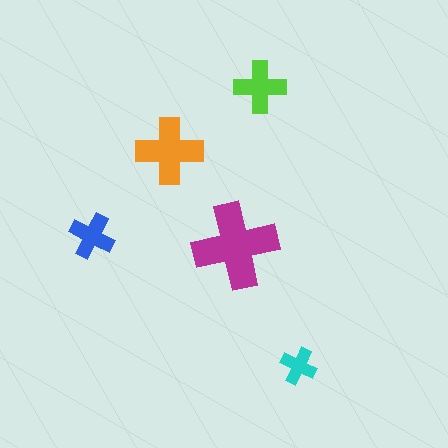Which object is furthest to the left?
The blue cross is leftmost.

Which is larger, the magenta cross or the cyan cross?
The magenta one.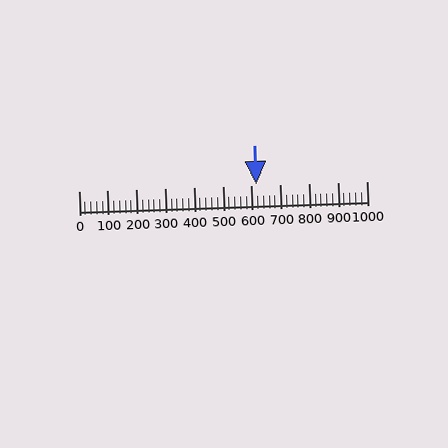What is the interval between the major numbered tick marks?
The major tick marks are spaced 100 units apart.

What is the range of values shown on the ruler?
The ruler shows values from 0 to 1000.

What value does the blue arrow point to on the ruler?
The blue arrow points to approximately 616.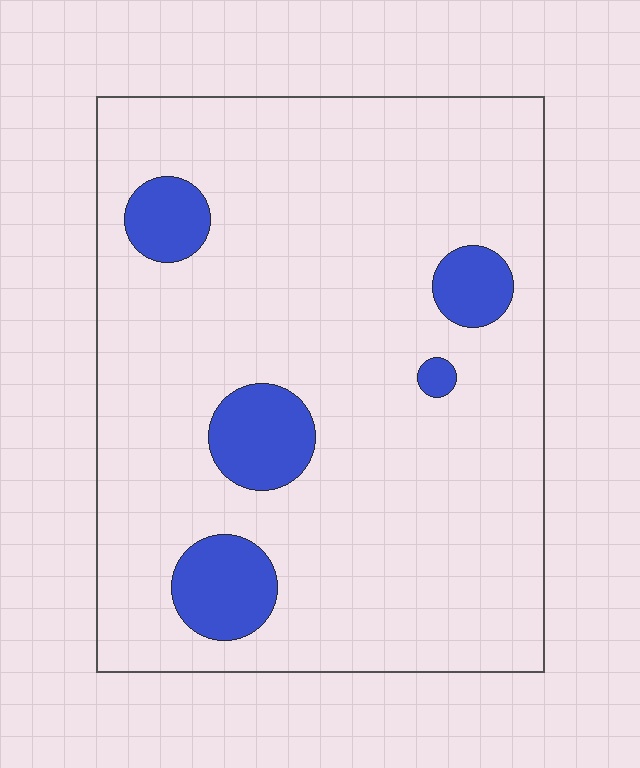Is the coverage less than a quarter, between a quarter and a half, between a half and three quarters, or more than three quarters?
Less than a quarter.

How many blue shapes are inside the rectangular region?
5.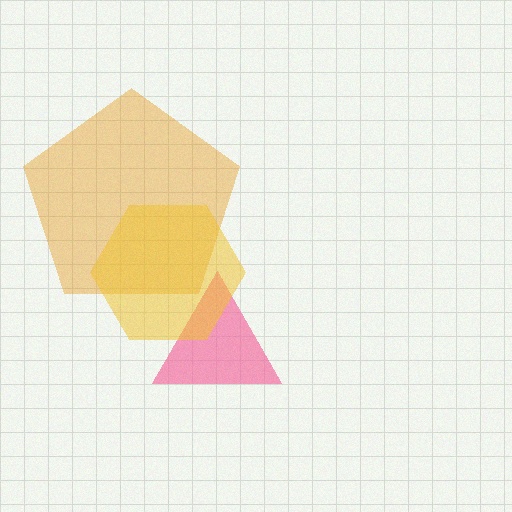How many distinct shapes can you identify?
There are 3 distinct shapes: a pink triangle, an orange pentagon, a yellow hexagon.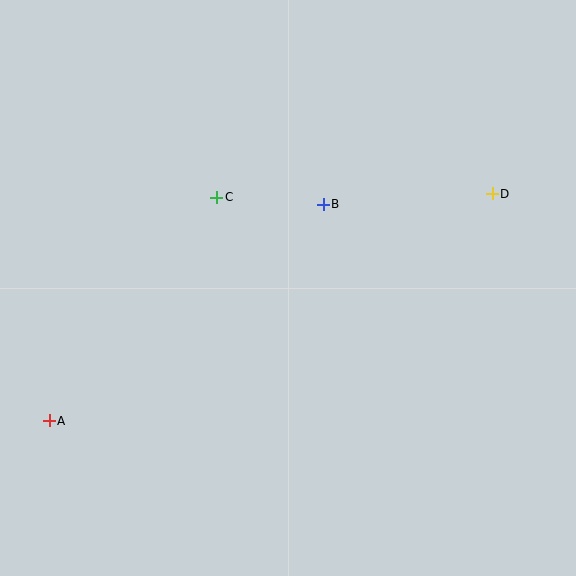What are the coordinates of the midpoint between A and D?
The midpoint between A and D is at (271, 307).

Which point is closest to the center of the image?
Point B at (323, 204) is closest to the center.